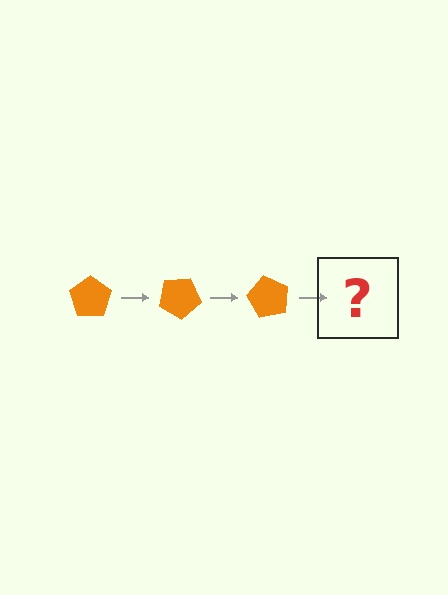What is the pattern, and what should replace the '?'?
The pattern is that the pentagon rotates 30 degrees each step. The '?' should be an orange pentagon rotated 90 degrees.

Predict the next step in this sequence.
The next step is an orange pentagon rotated 90 degrees.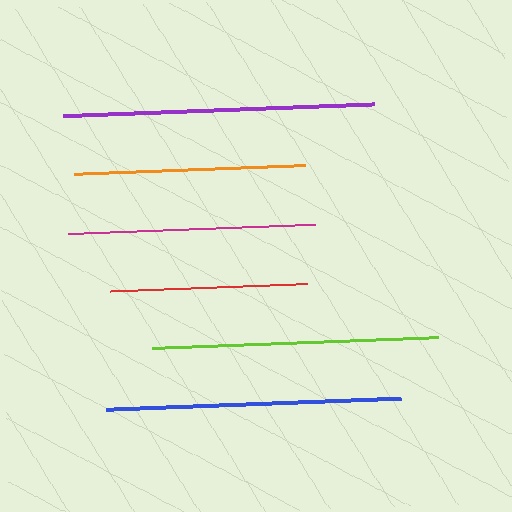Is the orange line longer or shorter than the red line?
The orange line is longer than the red line.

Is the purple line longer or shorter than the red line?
The purple line is longer than the red line.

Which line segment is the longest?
The purple line is the longest at approximately 312 pixels.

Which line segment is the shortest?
The red line is the shortest at approximately 197 pixels.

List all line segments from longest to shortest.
From longest to shortest: purple, blue, lime, magenta, orange, red.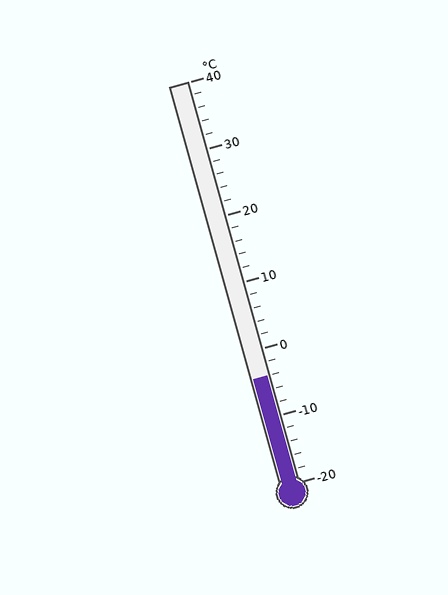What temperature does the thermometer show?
The thermometer shows approximately -4°C.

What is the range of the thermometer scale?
The thermometer scale ranges from -20°C to 40°C.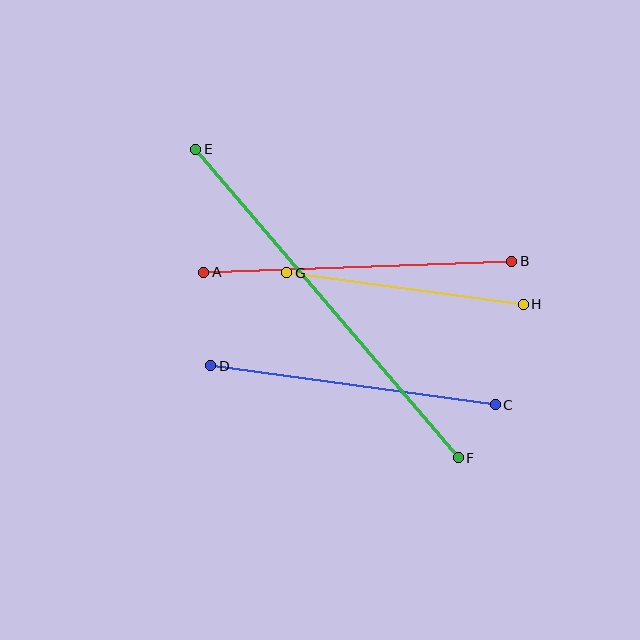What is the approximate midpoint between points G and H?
The midpoint is at approximately (405, 288) pixels.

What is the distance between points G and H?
The distance is approximately 238 pixels.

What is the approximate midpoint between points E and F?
The midpoint is at approximately (327, 304) pixels.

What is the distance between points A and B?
The distance is approximately 308 pixels.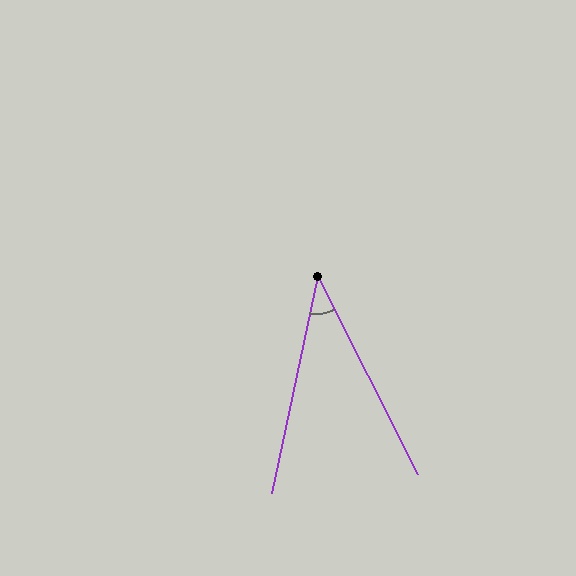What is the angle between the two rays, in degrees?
Approximately 39 degrees.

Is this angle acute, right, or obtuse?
It is acute.